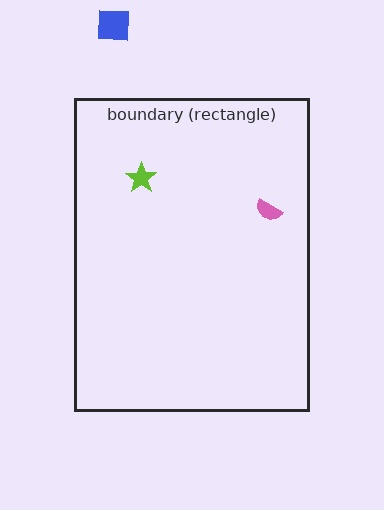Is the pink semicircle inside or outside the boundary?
Inside.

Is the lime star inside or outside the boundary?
Inside.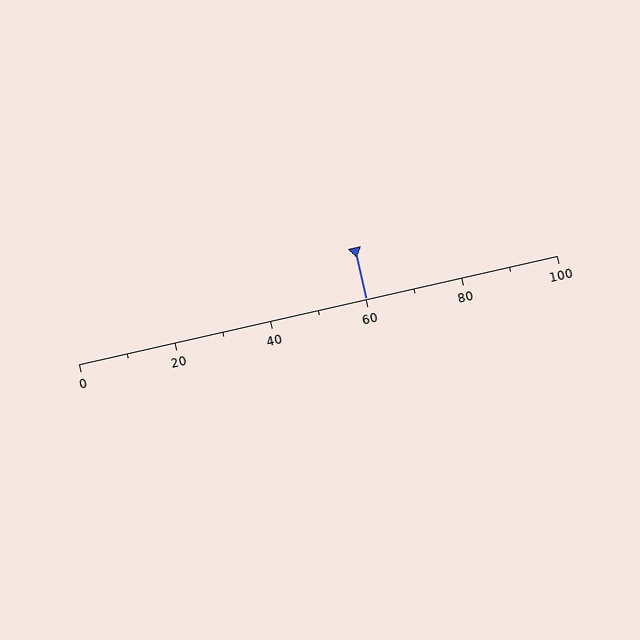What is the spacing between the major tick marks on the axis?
The major ticks are spaced 20 apart.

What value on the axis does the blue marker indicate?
The marker indicates approximately 60.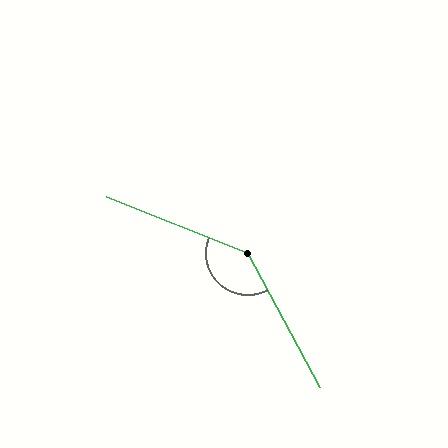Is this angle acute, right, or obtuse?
It is obtuse.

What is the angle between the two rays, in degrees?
Approximately 140 degrees.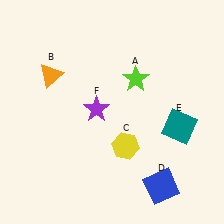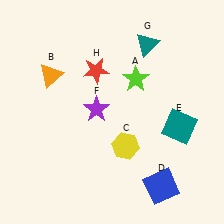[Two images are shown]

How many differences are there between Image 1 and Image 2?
There are 2 differences between the two images.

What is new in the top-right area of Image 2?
A teal triangle (G) was added in the top-right area of Image 2.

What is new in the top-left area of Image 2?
A red star (H) was added in the top-left area of Image 2.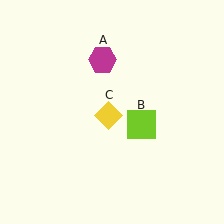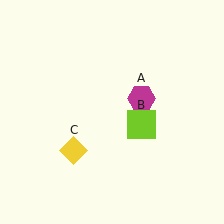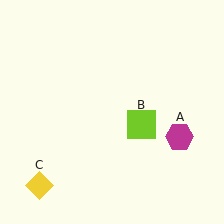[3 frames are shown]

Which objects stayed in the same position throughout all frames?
Lime square (object B) remained stationary.